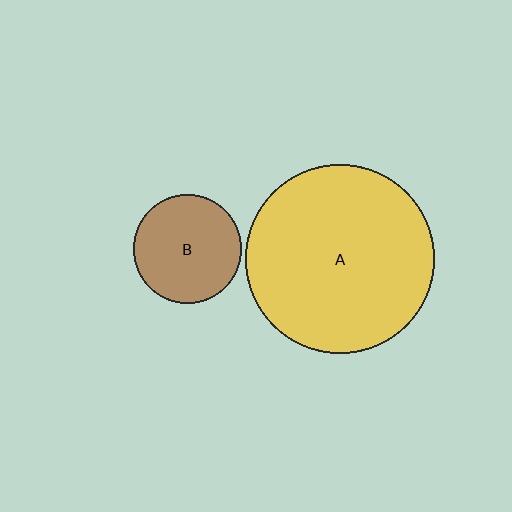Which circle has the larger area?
Circle A (yellow).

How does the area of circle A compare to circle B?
Approximately 3.0 times.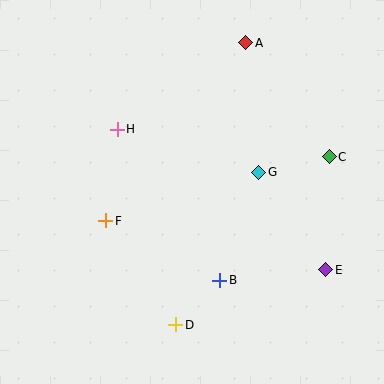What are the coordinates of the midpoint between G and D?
The midpoint between G and D is at (217, 248).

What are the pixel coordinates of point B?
Point B is at (220, 280).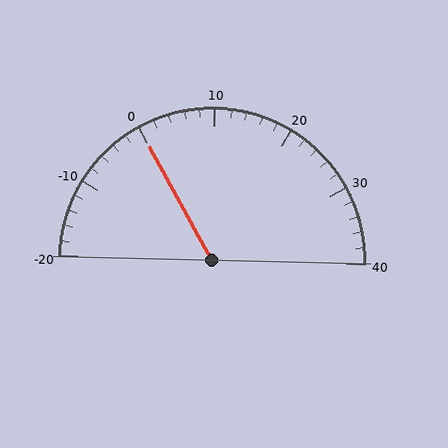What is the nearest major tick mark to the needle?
The nearest major tick mark is 0.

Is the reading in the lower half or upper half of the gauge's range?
The reading is in the lower half of the range (-20 to 40).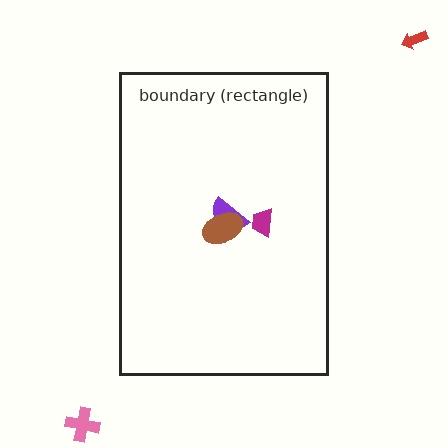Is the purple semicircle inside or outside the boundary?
Inside.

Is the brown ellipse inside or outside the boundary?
Inside.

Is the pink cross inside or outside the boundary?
Outside.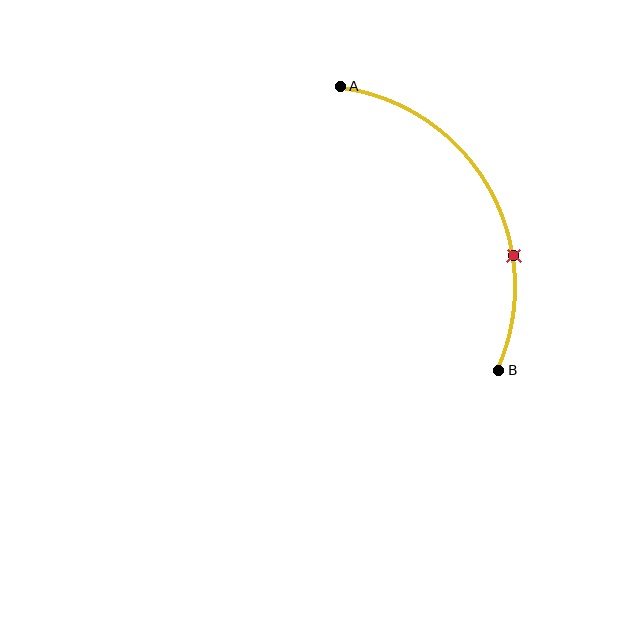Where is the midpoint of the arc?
The arc midpoint is the point on the curve farthest from the straight line joining A and B. It sits to the right of that line.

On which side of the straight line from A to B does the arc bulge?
The arc bulges to the right of the straight line connecting A and B.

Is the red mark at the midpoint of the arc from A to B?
No. The red mark lies on the arc but is closer to endpoint B. The arc midpoint would be at the point on the curve equidistant along the arc from both A and B.